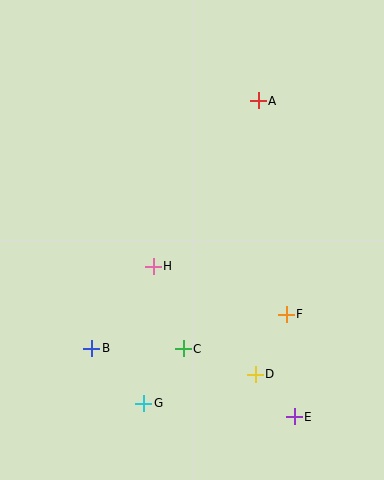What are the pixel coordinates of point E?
Point E is at (294, 417).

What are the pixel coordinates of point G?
Point G is at (144, 403).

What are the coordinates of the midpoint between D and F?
The midpoint between D and F is at (271, 344).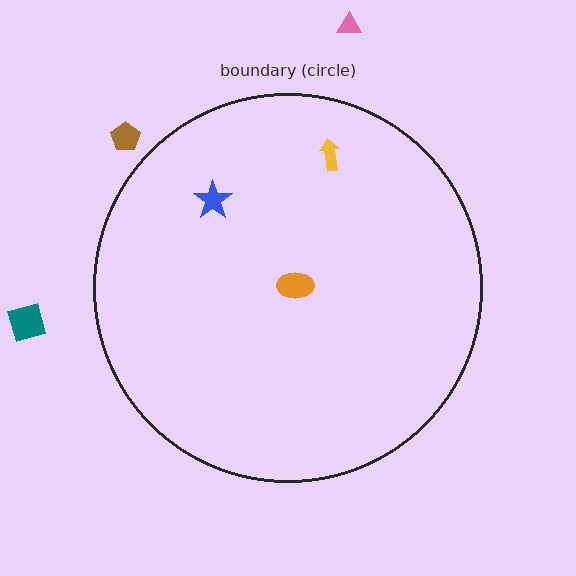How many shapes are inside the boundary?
3 inside, 3 outside.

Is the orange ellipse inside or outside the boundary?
Inside.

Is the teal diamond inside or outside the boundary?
Outside.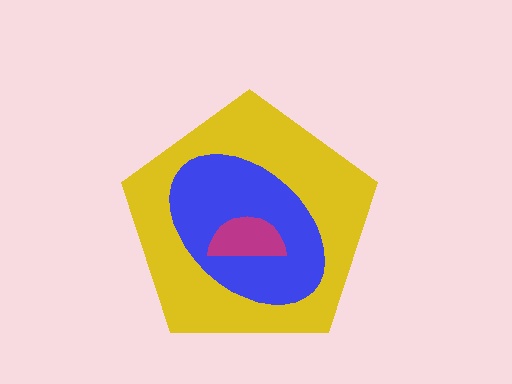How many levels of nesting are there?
3.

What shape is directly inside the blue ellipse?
The magenta semicircle.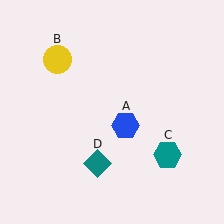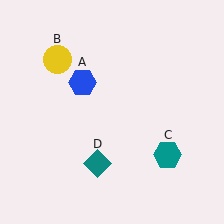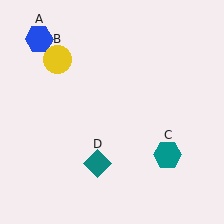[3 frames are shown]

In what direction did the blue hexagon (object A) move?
The blue hexagon (object A) moved up and to the left.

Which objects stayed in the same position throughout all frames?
Yellow circle (object B) and teal hexagon (object C) and teal diamond (object D) remained stationary.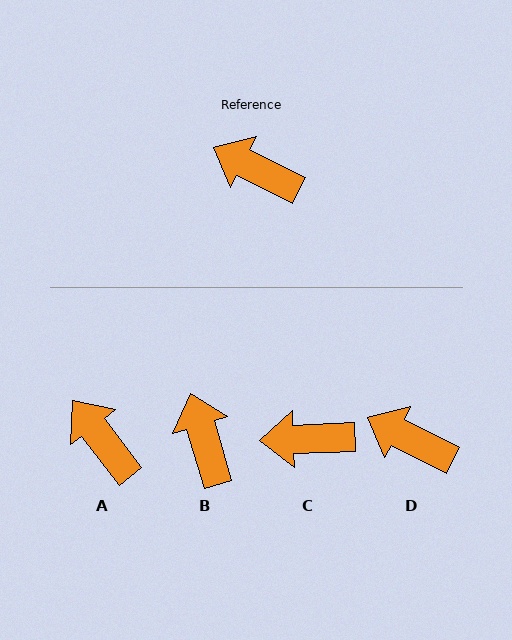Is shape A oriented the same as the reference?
No, it is off by about 25 degrees.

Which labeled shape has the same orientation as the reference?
D.